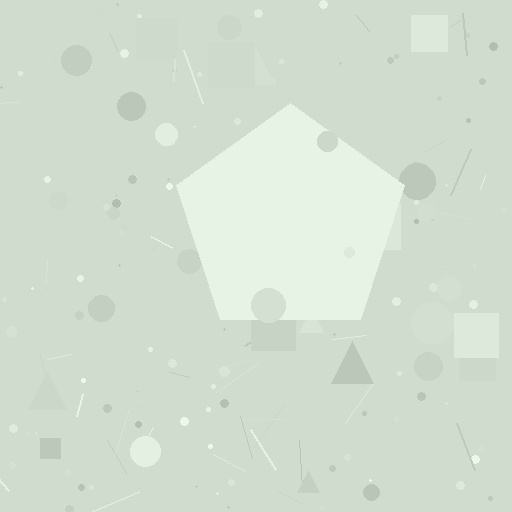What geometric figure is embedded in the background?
A pentagon is embedded in the background.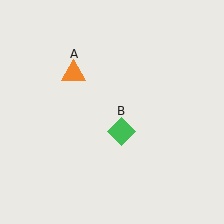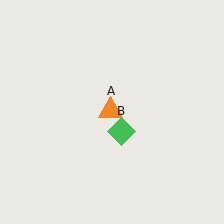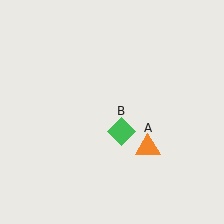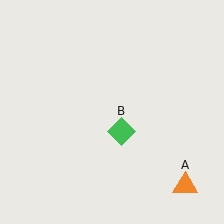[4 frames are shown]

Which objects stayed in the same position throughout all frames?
Green diamond (object B) remained stationary.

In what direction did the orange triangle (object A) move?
The orange triangle (object A) moved down and to the right.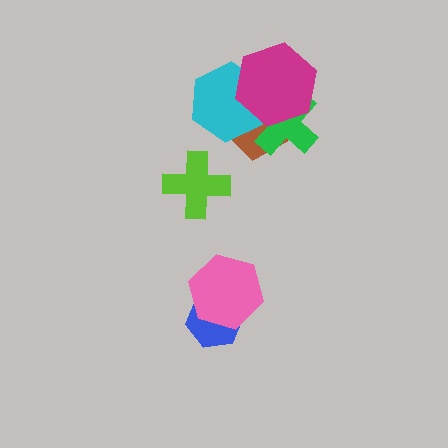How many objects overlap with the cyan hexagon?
3 objects overlap with the cyan hexagon.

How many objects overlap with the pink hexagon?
1 object overlaps with the pink hexagon.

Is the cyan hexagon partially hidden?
Yes, it is partially covered by another shape.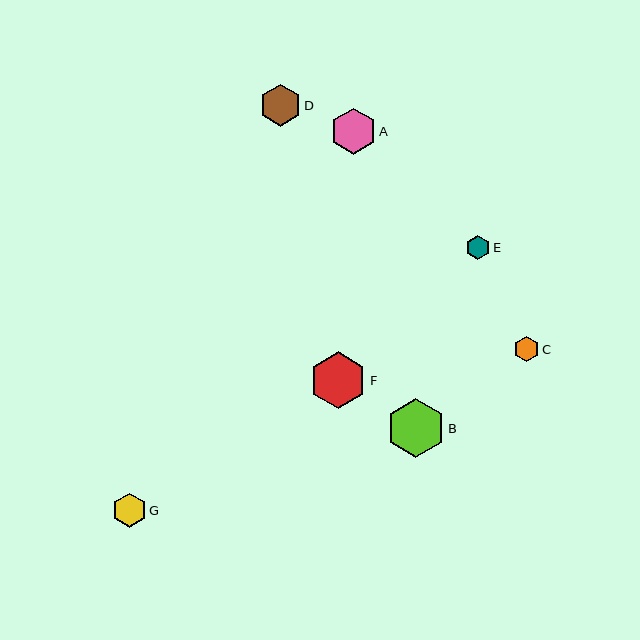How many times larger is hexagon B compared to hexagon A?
Hexagon B is approximately 1.3 times the size of hexagon A.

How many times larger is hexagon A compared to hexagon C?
Hexagon A is approximately 1.8 times the size of hexagon C.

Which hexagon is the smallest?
Hexagon E is the smallest with a size of approximately 24 pixels.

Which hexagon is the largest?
Hexagon B is the largest with a size of approximately 59 pixels.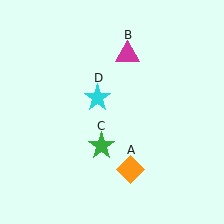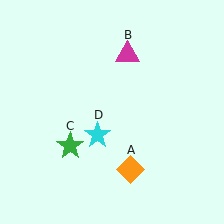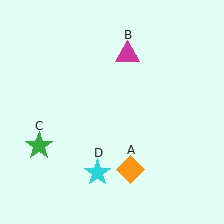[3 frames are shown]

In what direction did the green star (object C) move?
The green star (object C) moved left.